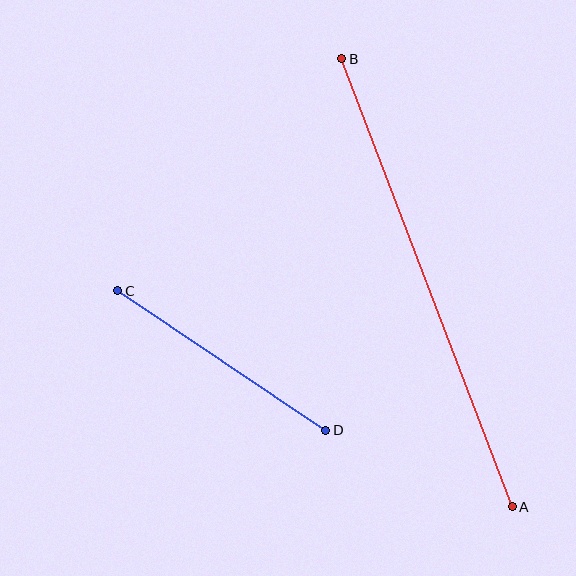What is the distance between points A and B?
The distance is approximately 479 pixels.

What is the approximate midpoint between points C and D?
The midpoint is at approximately (222, 361) pixels.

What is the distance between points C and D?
The distance is approximately 250 pixels.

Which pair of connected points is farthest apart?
Points A and B are farthest apart.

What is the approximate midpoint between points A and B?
The midpoint is at approximately (427, 283) pixels.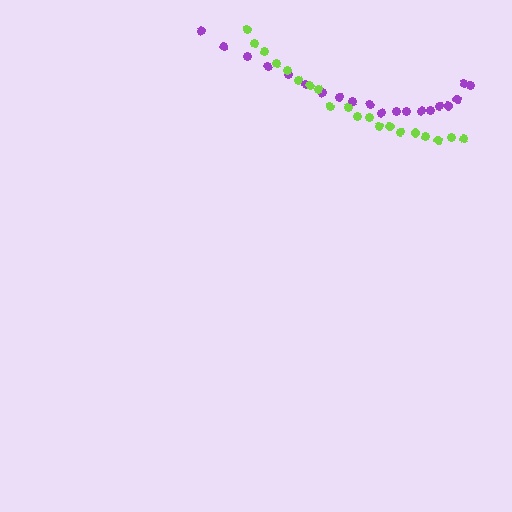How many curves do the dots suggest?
There are 2 distinct paths.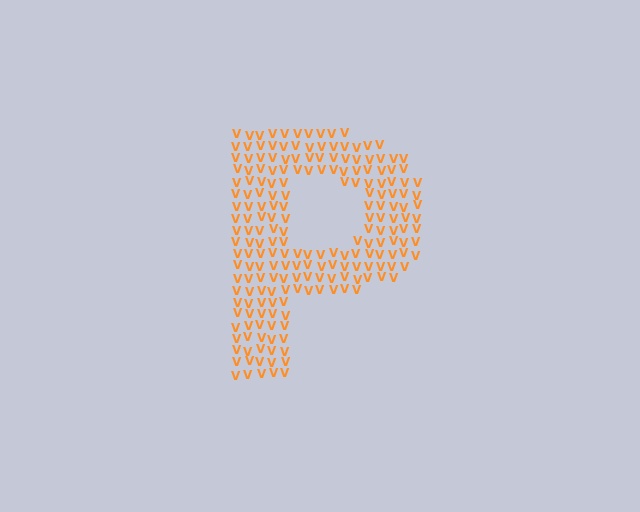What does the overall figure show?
The overall figure shows the letter P.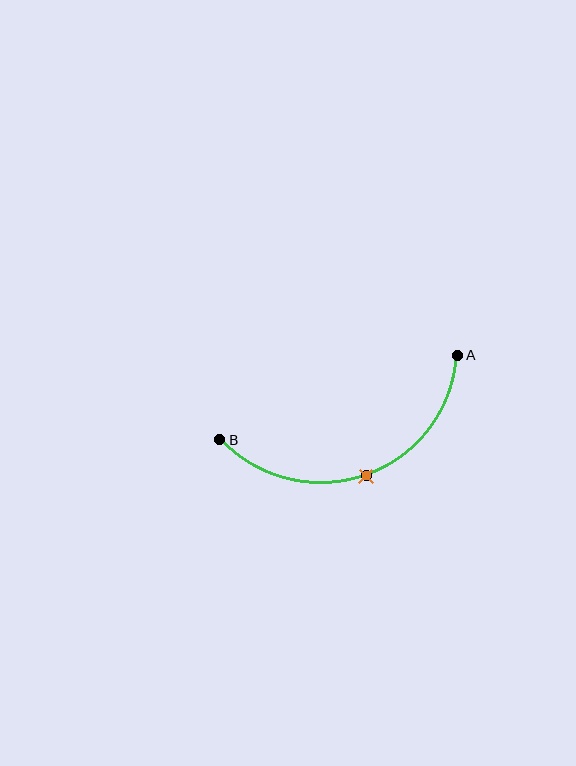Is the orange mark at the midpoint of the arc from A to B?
Yes. The orange mark lies on the arc at equal arc-length from both A and B — it is the arc midpoint.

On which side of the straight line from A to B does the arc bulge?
The arc bulges below the straight line connecting A and B.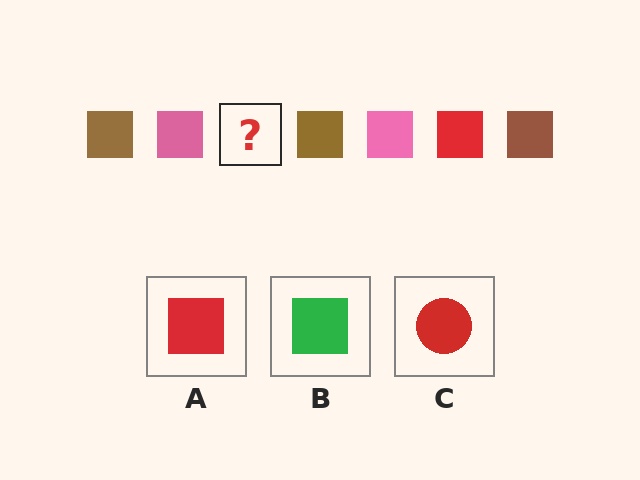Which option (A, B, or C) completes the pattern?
A.